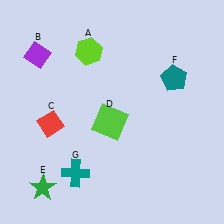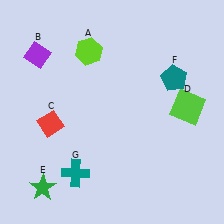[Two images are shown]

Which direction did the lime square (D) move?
The lime square (D) moved right.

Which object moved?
The lime square (D) moved right.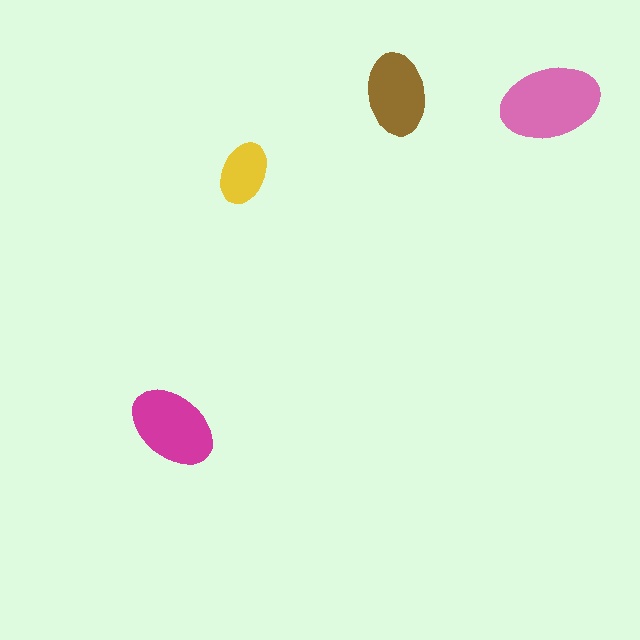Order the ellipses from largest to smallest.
the pink one, the magenta one, the brown one, the yellow one.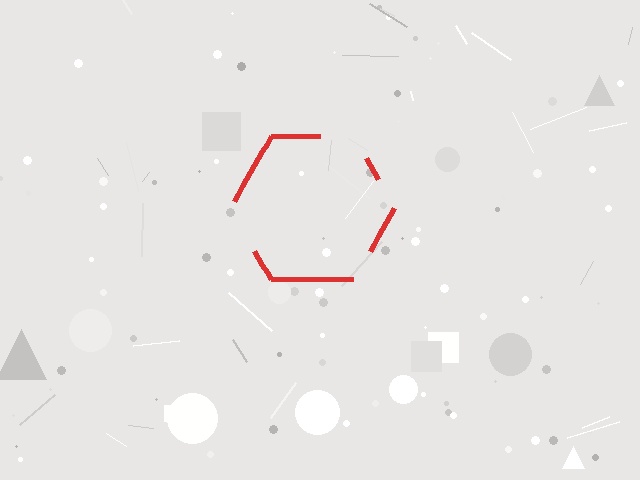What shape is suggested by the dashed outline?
The dashed outline suggests a hexagon.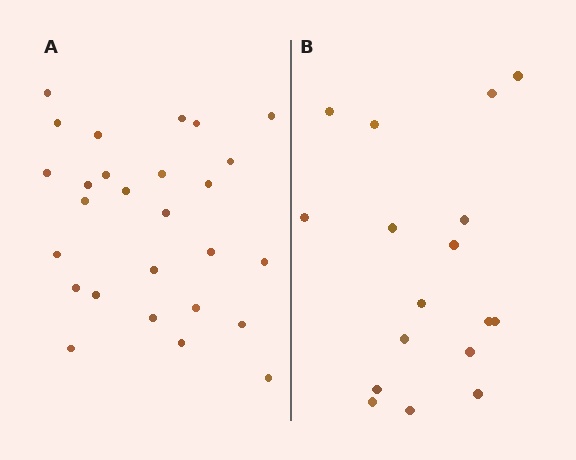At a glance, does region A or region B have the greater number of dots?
Region A (the left region) has more dots.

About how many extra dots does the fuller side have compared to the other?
Region A has roughly 10 or so more dots than region B.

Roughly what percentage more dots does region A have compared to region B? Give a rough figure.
About 60% more.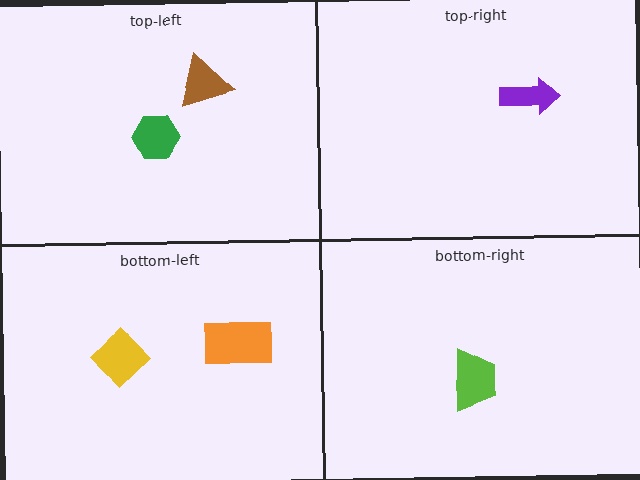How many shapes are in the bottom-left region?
2.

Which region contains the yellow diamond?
The bottom-left region.